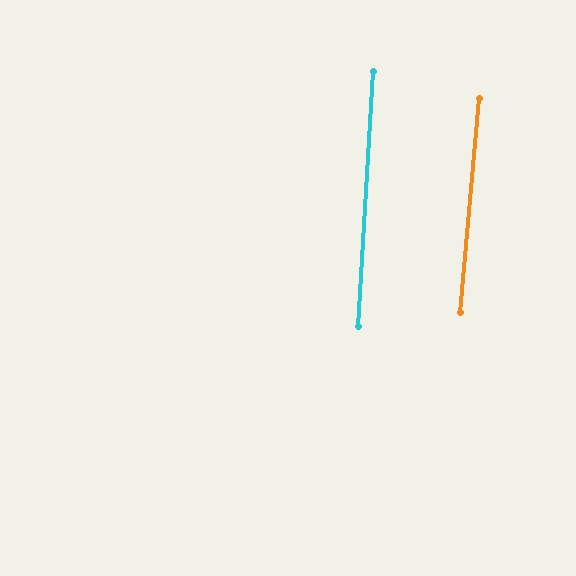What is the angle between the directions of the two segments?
Approximately 2 degrees.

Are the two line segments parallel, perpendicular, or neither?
Parallel — their directions differ by only 1.8°.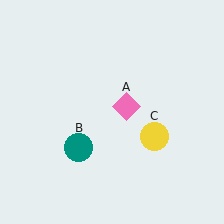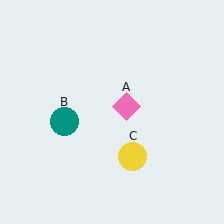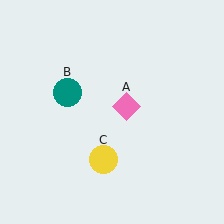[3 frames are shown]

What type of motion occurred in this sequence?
The teal circle (object B), yellow circle (object C) rotated clockwise around the center of the scene.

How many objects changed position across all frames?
2 objects changed position: teal circle (object B), yellow circle (object C).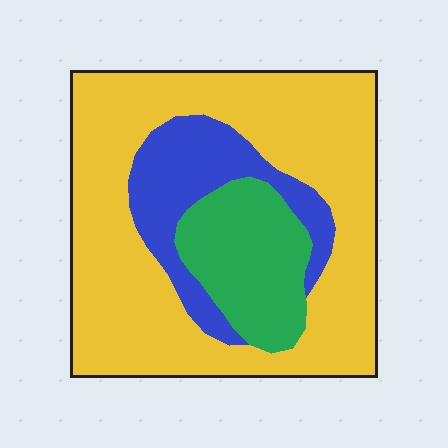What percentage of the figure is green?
Green takes up less than a quarter of the figure.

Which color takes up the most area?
Yellow, at roughly 65%.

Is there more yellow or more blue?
Yellow.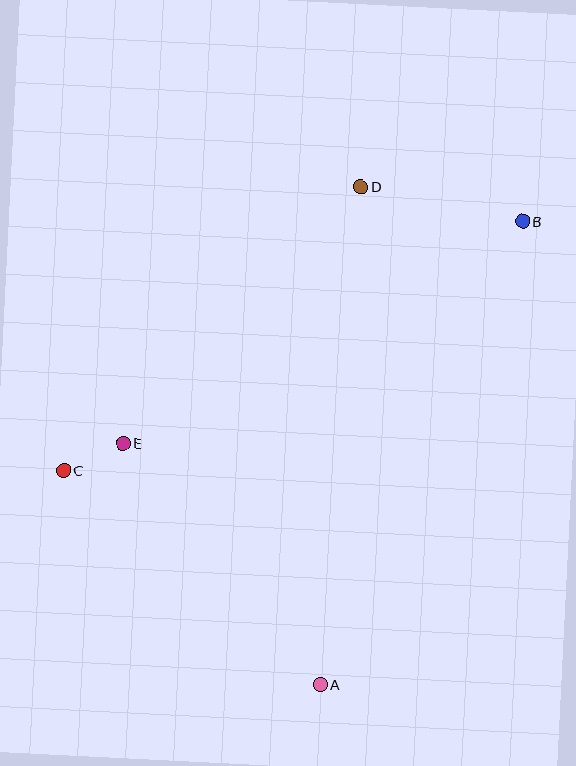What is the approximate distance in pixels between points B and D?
The distance between B and D is approximately 165 pixels.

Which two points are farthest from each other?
Points B and C are farthest from each other.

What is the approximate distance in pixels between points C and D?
The distance between C and D is approximately 411 pixels.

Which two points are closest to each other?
Points C and E are closest to each other.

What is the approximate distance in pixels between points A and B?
The distance between A and B is approximately 505 pixels.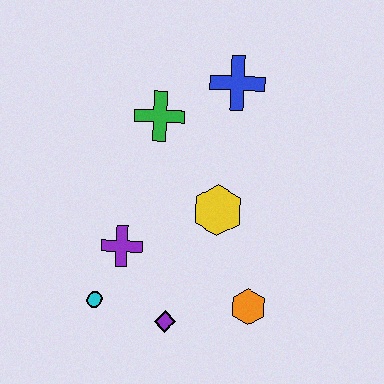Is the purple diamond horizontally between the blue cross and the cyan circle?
Yes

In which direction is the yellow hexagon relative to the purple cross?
The yellow hexagon is to the right of the purple cross.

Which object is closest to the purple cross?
The cyan circle is closest to the purple cross.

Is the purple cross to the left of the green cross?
Yes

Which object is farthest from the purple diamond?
The blue cross is farthest from the purple diamond.